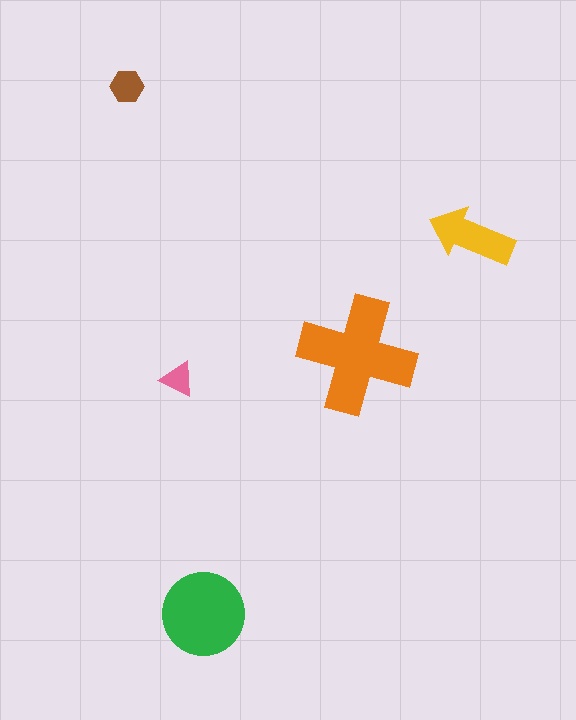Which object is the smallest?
The pink triangle.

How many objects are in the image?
There are 5 objects in the image.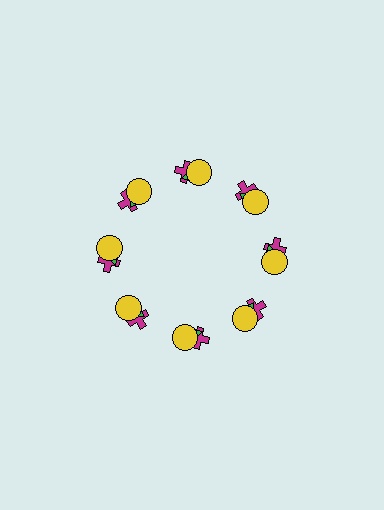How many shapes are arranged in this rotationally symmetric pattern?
There are 24 shapes, arranged in 8 groups of 3.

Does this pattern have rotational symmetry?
Yes, this pattern has 8-fold rotational symmetry. It looks the same after rotating 45 degrees around the center.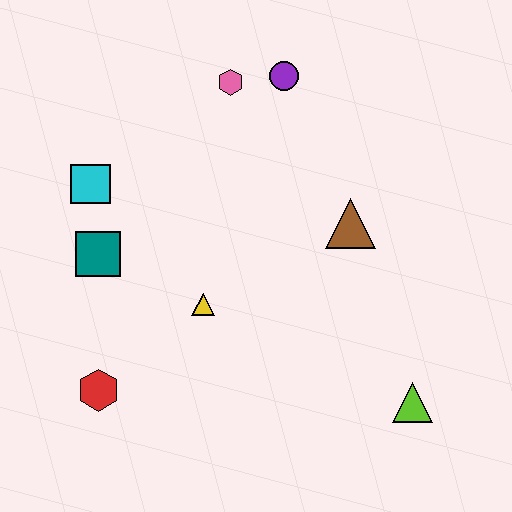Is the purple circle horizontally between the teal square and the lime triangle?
Yes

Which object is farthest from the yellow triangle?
The purple circle is farthest from the yellow triangle.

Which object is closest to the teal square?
The cyan square is closest to the teal square.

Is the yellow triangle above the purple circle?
No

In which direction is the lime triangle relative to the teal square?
The lime triangle is to the right of the teal square.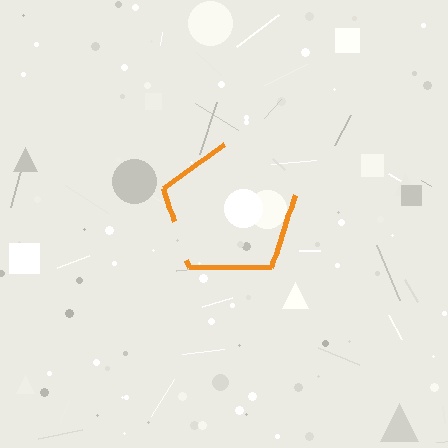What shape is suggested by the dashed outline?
The dashed outline suggests a pentagon.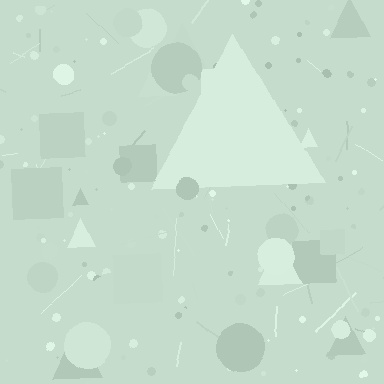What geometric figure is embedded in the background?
A triangle is embedded in the background.